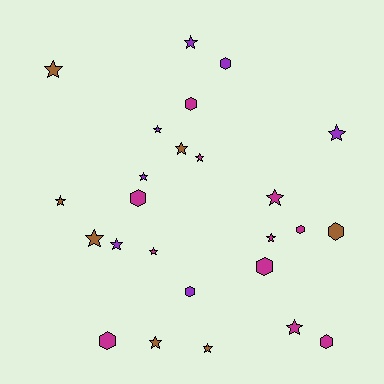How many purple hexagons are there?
There are 2 purple hexagons.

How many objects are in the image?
There are 25 objects.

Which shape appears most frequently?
Star, with 16 objects.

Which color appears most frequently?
Magenta, with 11 objects.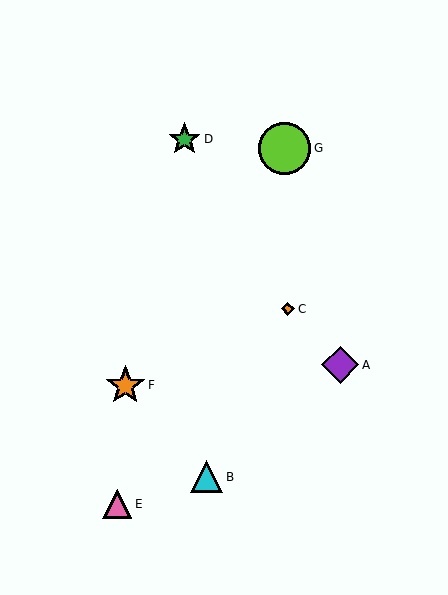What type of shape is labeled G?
Shape G is a lime circle.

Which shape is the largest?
The lime circle (labeled G) is the largest.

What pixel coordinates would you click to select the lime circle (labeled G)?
Click at (284, 148) to select the lime circle G.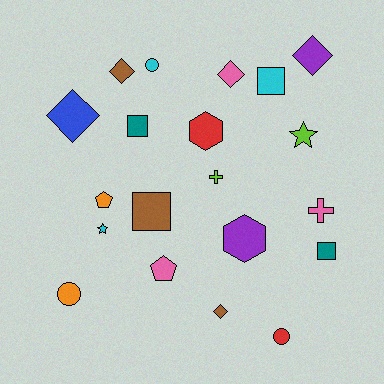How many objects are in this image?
There are 20 objects.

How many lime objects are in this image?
There are 2 lime objects.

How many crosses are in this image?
There are 2 crosses.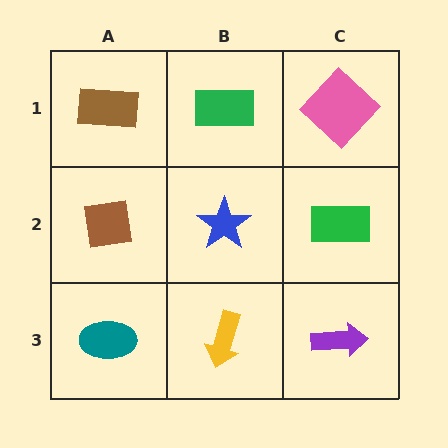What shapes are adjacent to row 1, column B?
A blue star (row 2, column B), a brown rectangle (row 1, column A), a pink diamond (row 1, column C).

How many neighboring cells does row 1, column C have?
2.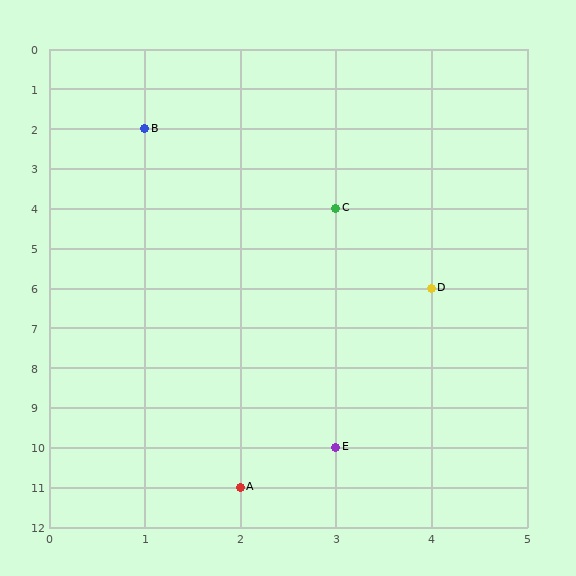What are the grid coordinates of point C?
Point C is at grid coordinates (3, 4).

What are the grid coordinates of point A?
Point A is at grid coordinates (2, 11).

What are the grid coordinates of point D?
Point D is at grid coordinates (4, 6).